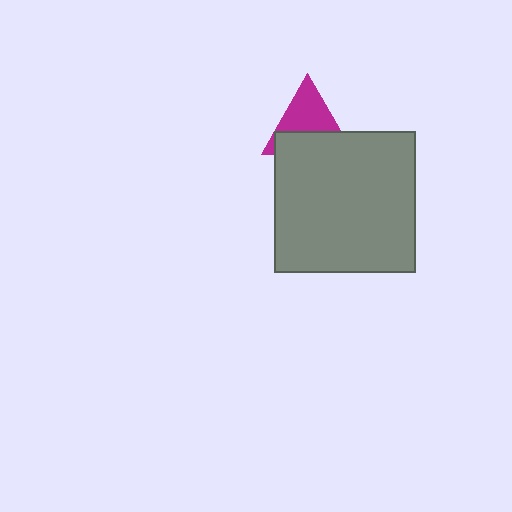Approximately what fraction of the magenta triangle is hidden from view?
Roughly 46% of the magenta triangle is hidden behind the gray square.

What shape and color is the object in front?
The object in front is a gray square.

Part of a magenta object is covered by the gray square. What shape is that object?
It is a triangle.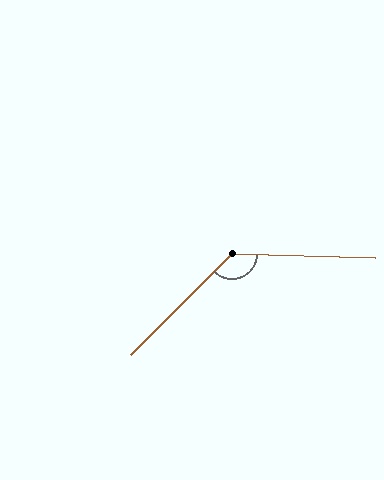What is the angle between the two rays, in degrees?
Approximately 134 degrees.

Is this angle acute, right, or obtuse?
It is obtuse.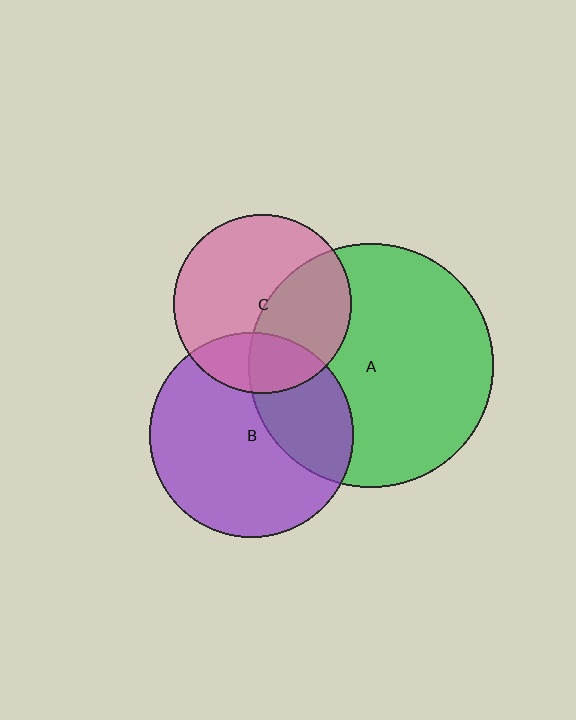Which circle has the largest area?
Circle A (green).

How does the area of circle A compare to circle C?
Approximately 1.9 times.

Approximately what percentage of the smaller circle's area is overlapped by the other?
Approximately 30%.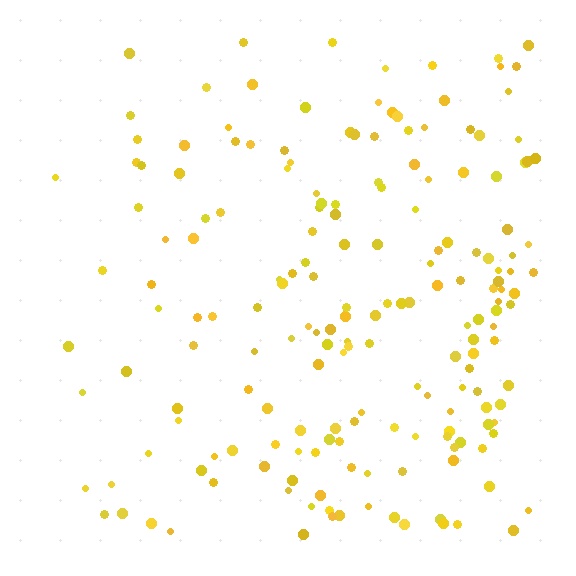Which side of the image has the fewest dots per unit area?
The left.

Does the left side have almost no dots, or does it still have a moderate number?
Still a moderate number, just noticeably fewer than the right.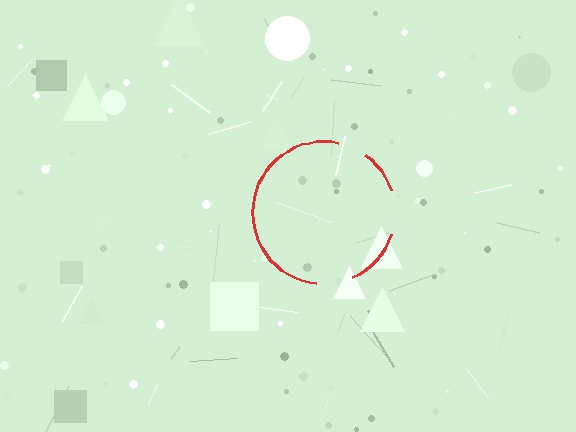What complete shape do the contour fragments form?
The contour fragments form a circle.